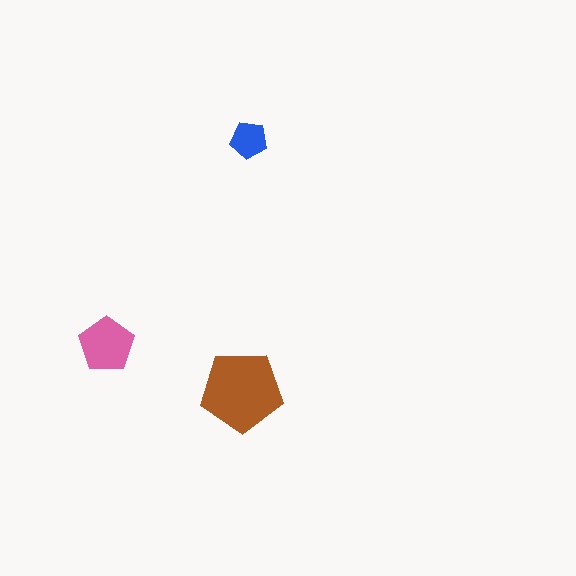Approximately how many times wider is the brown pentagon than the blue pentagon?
About 2 times wider.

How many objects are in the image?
There are 3 objects in the image.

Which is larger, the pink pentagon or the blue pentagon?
The pink one.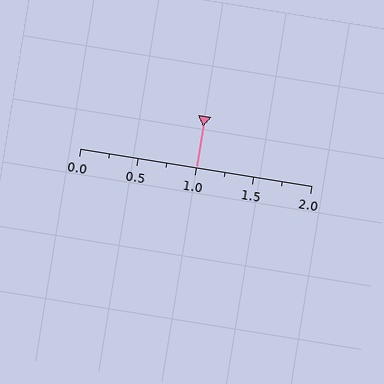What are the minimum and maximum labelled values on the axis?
The axis runs from 0.0 to 2.0.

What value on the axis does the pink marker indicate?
The marker indicates approximately 1.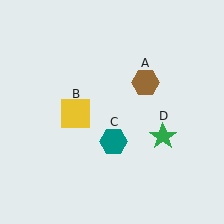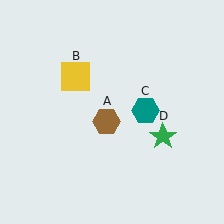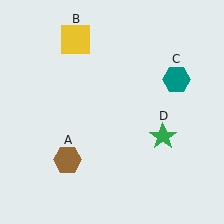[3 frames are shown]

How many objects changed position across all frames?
3 objects changed position: brown hexagon (object A), yellow square (object B), teal hexagon (object C).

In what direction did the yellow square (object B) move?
The yellow square (object B) moved up.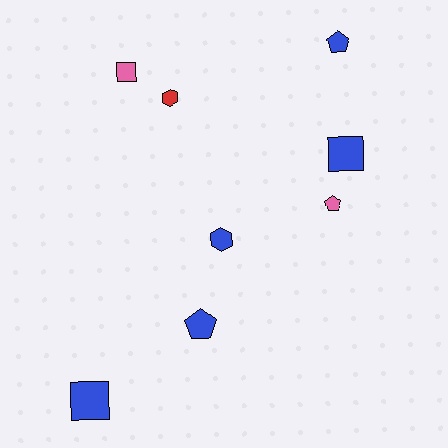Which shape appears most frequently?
Pentagon, with 3 objects.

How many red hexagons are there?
There is 1 red hexagon.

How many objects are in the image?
There are 8 objects.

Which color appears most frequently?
Blue, with 5 objects.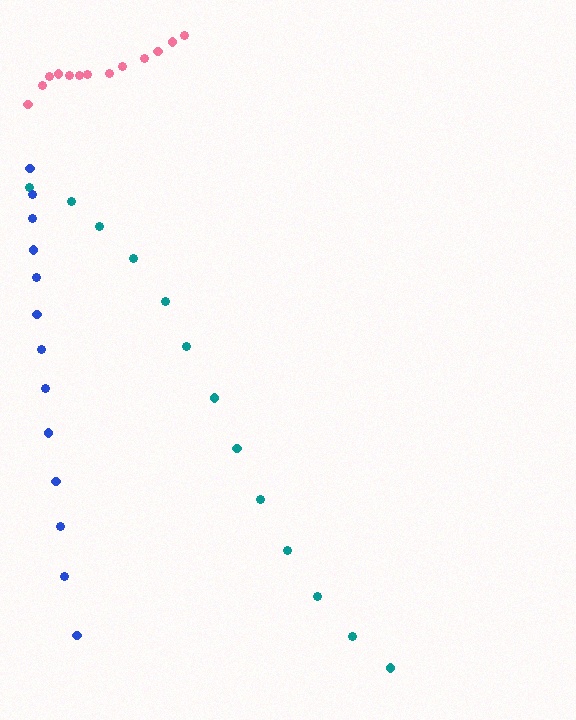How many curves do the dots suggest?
There are 3 distinct paths.